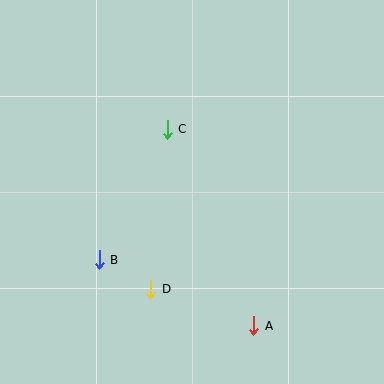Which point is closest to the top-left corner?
Point C is closest to the top-left corner.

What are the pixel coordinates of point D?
Point D is at (151, 289).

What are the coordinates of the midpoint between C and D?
The midpoint between C and D is at (159, 209).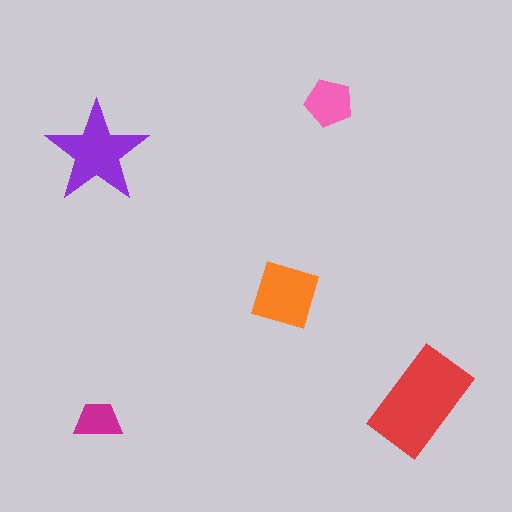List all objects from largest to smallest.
The red rectangle, the purple star, the orange square, the pink pentagon, the magenta trapezoid.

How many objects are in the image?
There are 5 objects in the image.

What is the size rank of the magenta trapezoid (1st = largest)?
5th.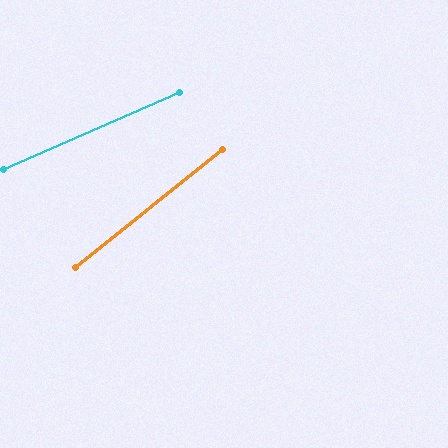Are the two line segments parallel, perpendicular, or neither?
Neither parallel nor perpendicular — they differ by about 15°.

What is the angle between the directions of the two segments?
Approximately 15 degrees.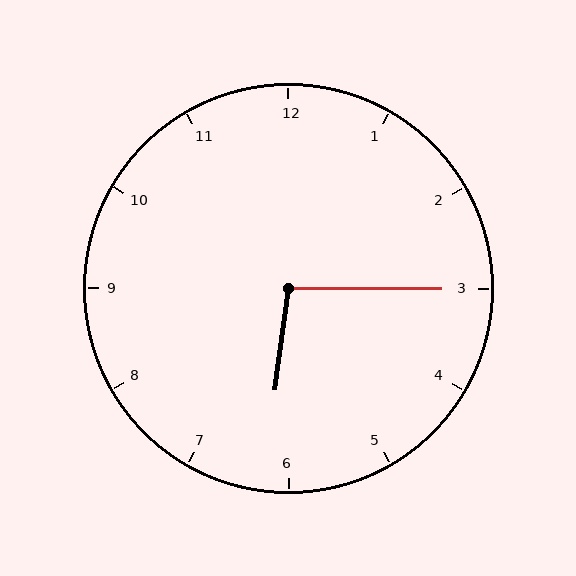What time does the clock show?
6:15.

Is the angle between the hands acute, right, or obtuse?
It is obtuse.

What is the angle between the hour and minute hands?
Approximately 98 degrees.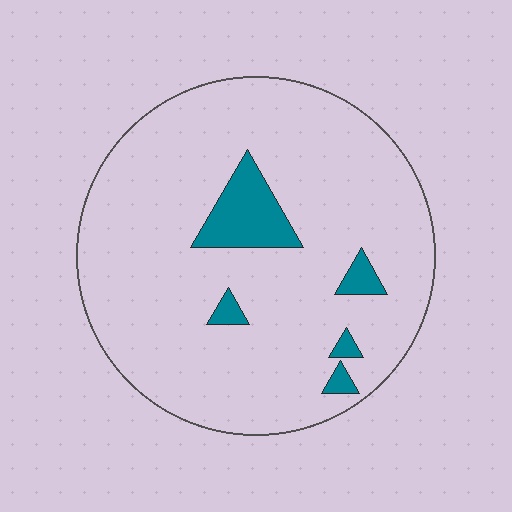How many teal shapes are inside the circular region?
5.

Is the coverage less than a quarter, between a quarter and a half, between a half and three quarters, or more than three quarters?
Less than a quarter.